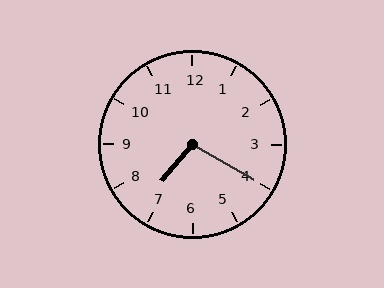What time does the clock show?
7:20.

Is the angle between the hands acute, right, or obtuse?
It is obtuse.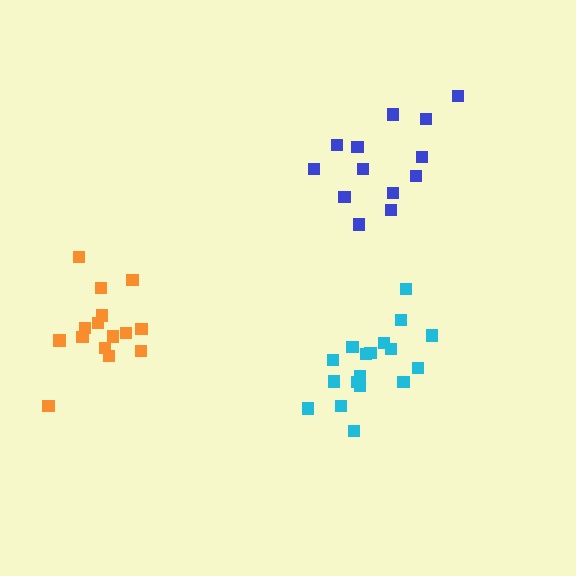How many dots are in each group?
Group 1: 15 dots, Group 2: 18 dots, Group 3: 13 dots (46 total).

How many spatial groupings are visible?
There are 3 spatial groupings.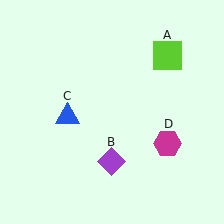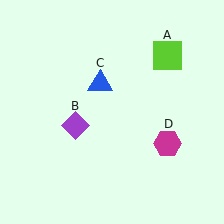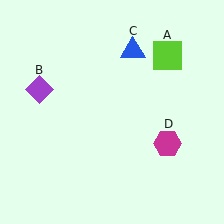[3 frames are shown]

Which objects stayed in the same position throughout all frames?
Lime square (object A) and magenta hexagon (object D) remained stationary.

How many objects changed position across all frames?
2 objects changed position: purple diamond (object B), blue triangle (object C).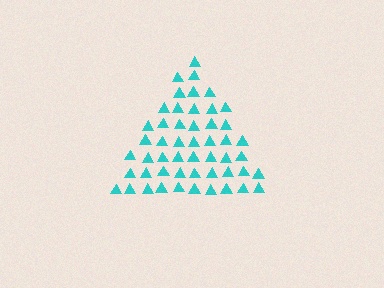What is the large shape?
The large shape is a triangle.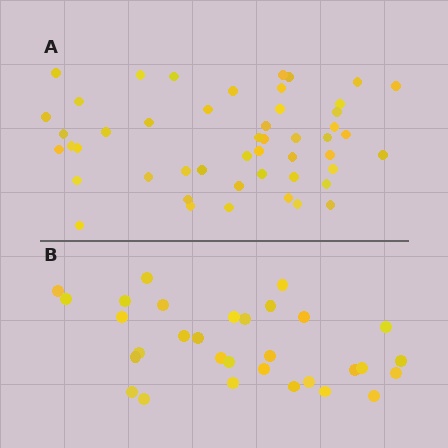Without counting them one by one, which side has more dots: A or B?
Region A (the top region) has more dots.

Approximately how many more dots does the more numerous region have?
Region A has approximately 20 more dots than region B.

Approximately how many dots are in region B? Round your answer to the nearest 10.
About 30 dots. (The exact count is 31, which rounds to 30.)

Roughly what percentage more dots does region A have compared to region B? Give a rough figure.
About 60% more.